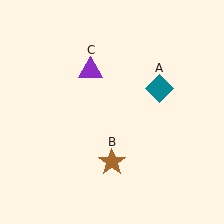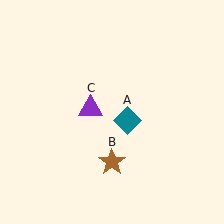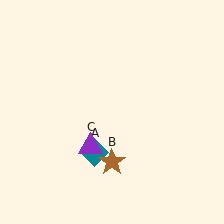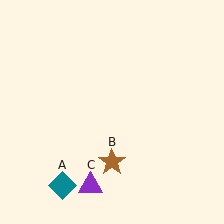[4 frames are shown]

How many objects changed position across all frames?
2 objects changed position: teal diamond (object A), purple triangle (object C).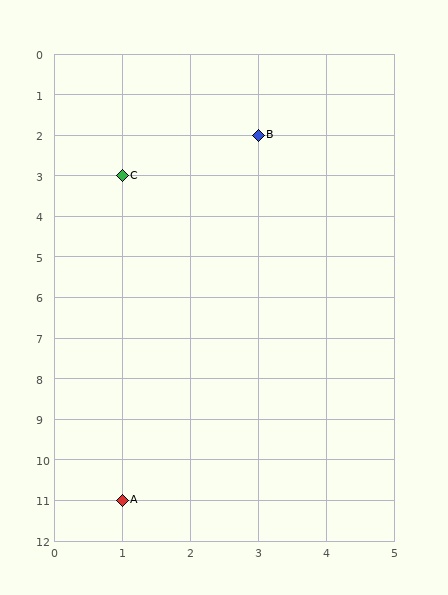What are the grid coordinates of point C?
Point C is at grid coordinates (1, 3).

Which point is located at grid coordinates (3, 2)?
Point B is at (3, 2).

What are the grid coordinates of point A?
Point A is at grid coordinates (1, 11).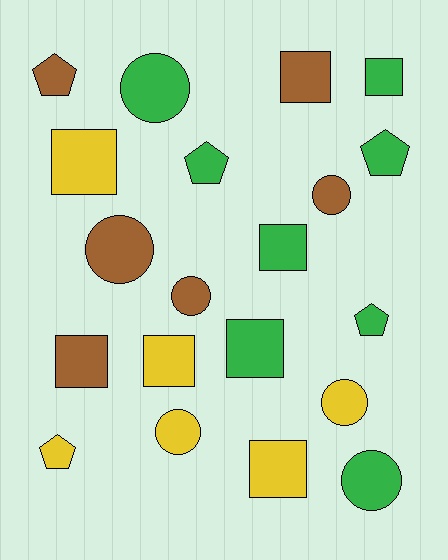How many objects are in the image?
There are 20 objects.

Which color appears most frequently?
Green, with 8 objects.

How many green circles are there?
There are 2 green circles.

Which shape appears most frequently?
Square, with 8 objects.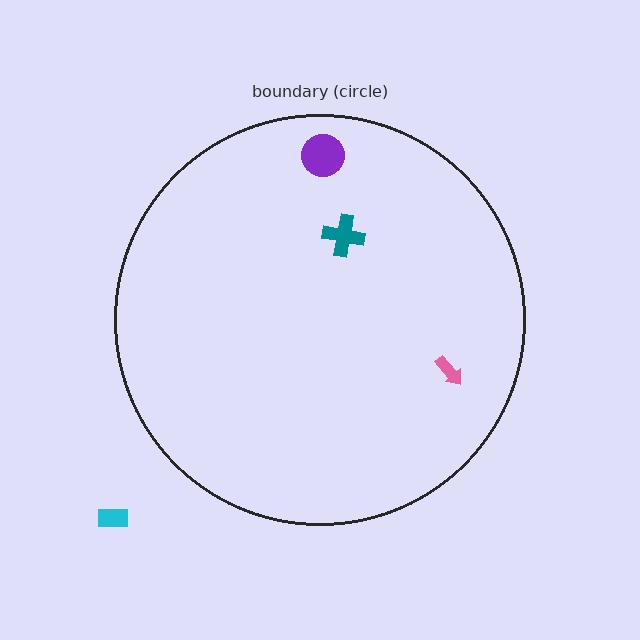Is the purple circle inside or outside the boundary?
Inside.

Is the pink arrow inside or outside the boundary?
Inside.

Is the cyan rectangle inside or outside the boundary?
Outside.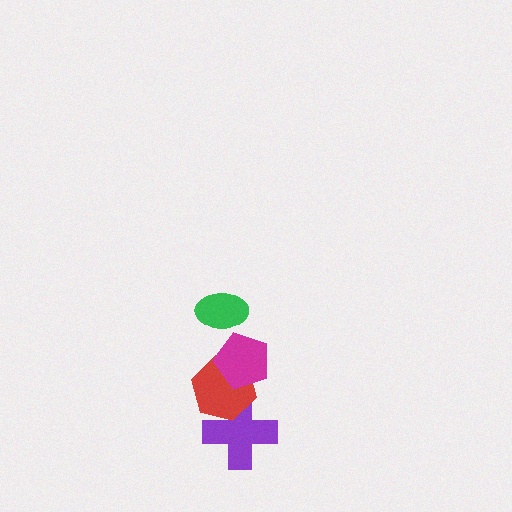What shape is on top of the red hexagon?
The magenta pentagon is on top of the red hexagon.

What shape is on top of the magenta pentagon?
The green ellipse is on top of the magenta pentagon.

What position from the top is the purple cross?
The purple cross is 4th from the top.